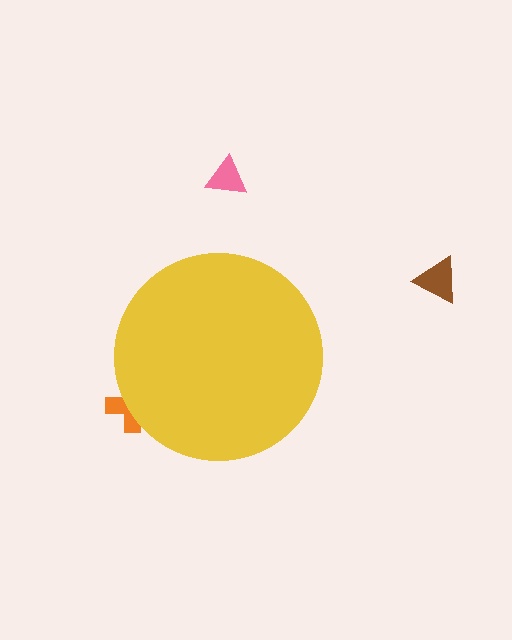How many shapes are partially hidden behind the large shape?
1 shape is partially hidden.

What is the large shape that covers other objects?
A yellow circle.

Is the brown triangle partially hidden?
No, the brown triangle is fully visible.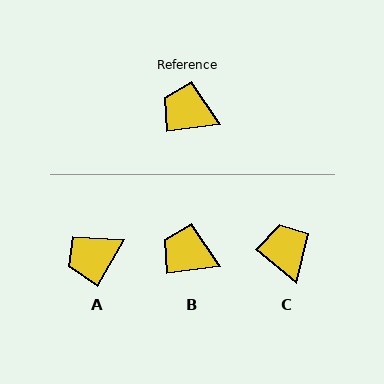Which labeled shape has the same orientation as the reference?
B.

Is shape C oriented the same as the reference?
No, it is off by about 47 degrees.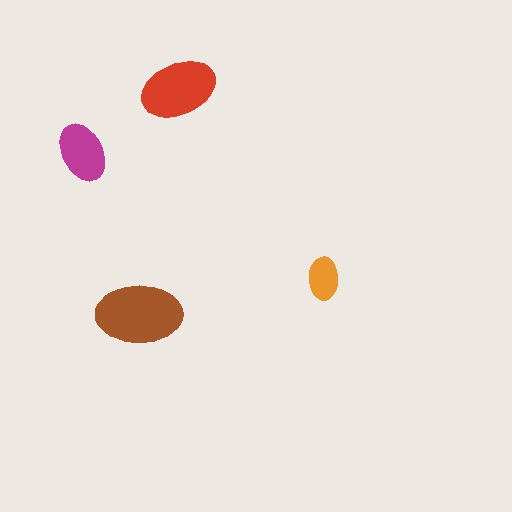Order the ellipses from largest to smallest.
the brown one, the red one, the magenta one, the orange one.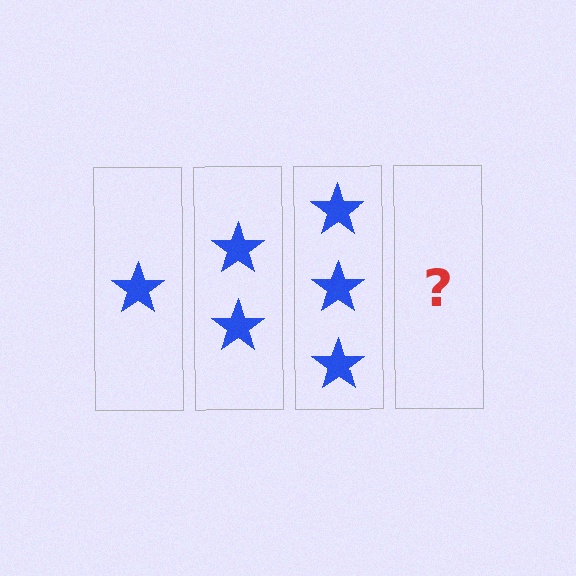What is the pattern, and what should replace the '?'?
The pattern is that each step adds one more star. The '?' should be 4 stars.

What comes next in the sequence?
The next element should be 4 stars.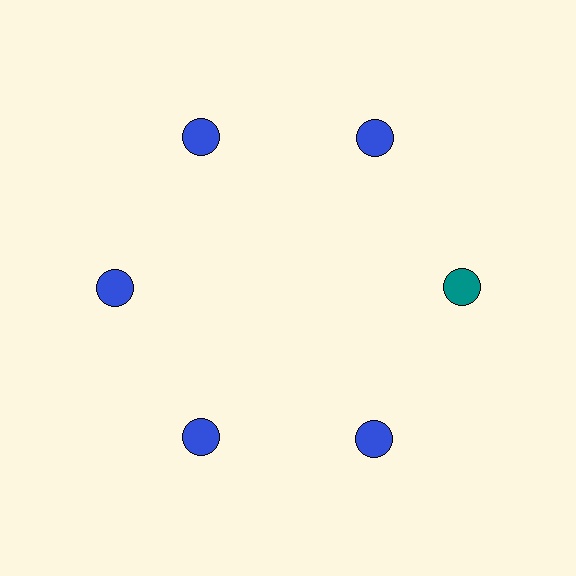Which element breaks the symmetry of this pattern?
The teal circle at roughly the 3 o'clock position breaks the symmetry. All other shapes are blue circles.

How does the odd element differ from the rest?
It has a different color: teal instead of blue.